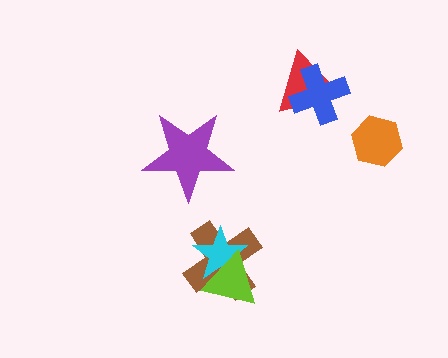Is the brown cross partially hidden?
Yes, it is partially covered by another shape.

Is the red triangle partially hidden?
Yes, it is partially covered by another shape.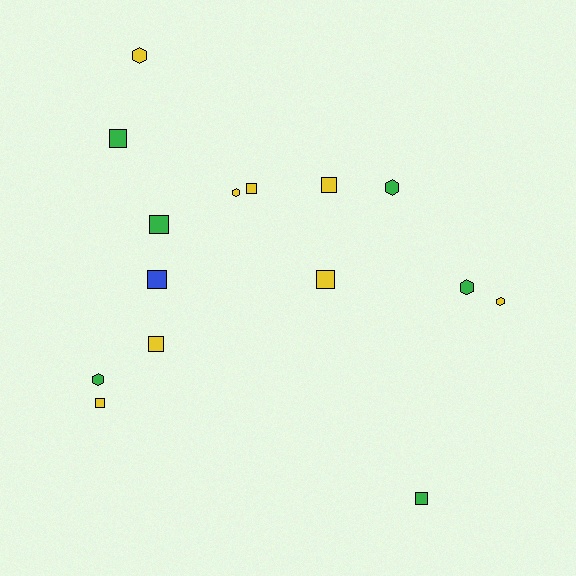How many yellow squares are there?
There are 5 yellow squares.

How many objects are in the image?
There are 15 objects.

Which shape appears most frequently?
Square, with 9 objects.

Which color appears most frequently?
Yellow, with 8 objects.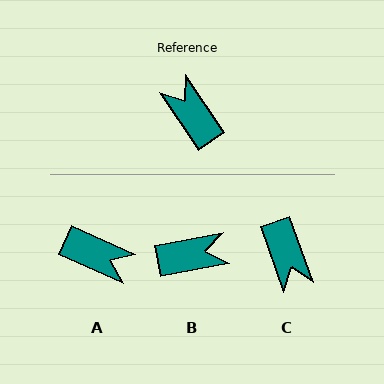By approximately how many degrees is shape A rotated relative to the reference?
Approximately 148 degrees clockwise.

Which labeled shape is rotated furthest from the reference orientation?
C, about 166 degrees away.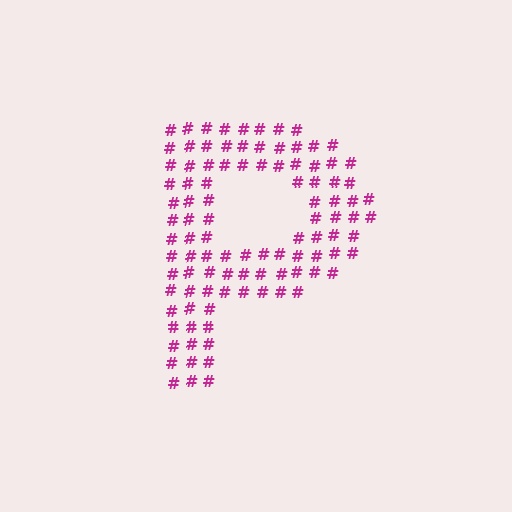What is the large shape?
The large shape is the letter P.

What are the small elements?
The small elements are hash symbols.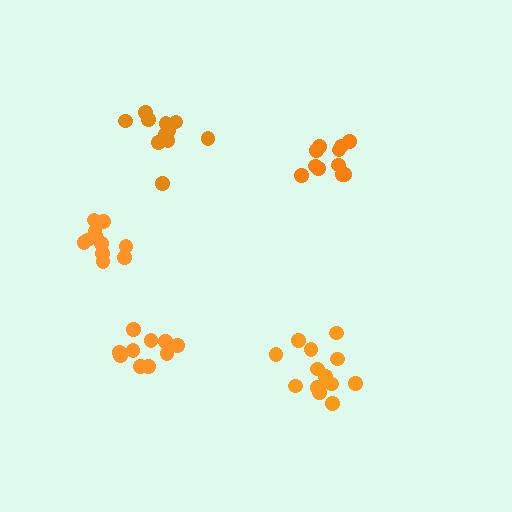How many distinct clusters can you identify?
There are 5 distinct clusters.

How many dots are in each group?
Group 1: 11 dots, Group 2: 13 dots, Group 3: 10 dots, Group 4: 11 dots, Group 5: 12 dots (57 total).